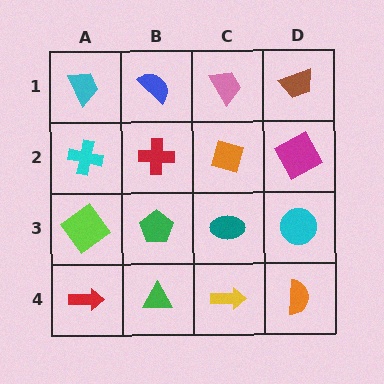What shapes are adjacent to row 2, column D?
A brown trapezoid (row 1, column D), a cyan circle (row 3, column D), an orange diamond (row 2, column C).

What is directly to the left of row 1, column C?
A blue semicircle.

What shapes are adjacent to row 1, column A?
A cyan cross (row 2, column A), a blue semicircle (row 1, column B).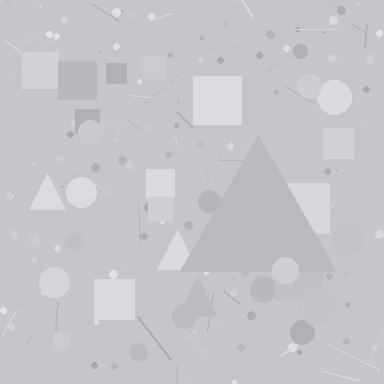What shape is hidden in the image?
A triangle is hidden in the image.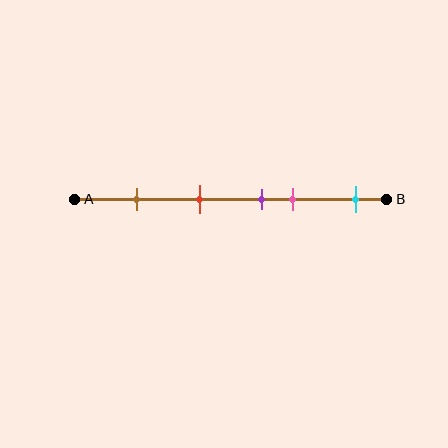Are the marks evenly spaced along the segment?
No, the marks are not evenly spaced.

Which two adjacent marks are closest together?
The purple and pink marks are the closest adjacent pair.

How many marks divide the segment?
There are 5 marks dividing the segment.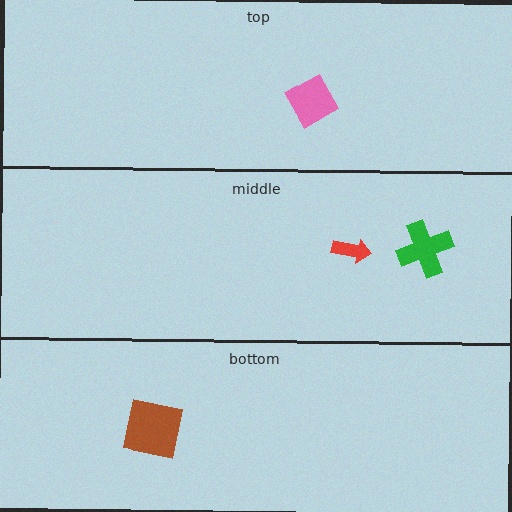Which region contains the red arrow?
The middle region.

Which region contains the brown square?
The bottom region.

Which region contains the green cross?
The middle region.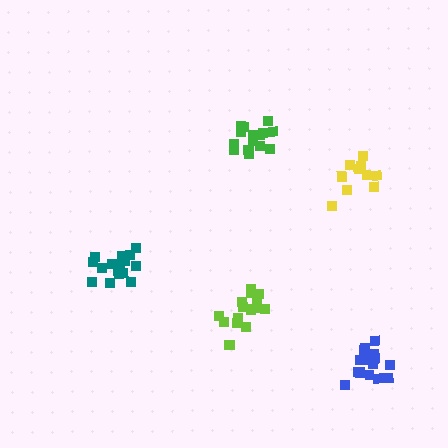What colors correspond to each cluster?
The clusters are colored: green, yellow, lime, teal, blue.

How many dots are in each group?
Group 1: 15 dots, Group 2: 10 dots, Group 3: 16 dots, Group 4: 15 dots, Group 5: 16 dots (72 total).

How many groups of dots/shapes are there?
There are 5 groups.